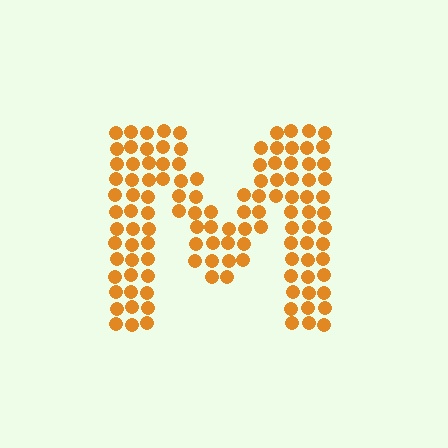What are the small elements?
The small elements are circles.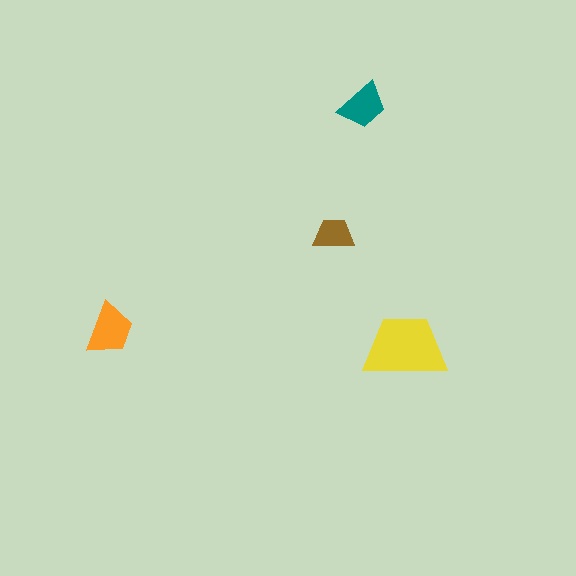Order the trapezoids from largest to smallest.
the yellow one, the orange one, the teal one, the brown one.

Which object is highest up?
The teal trapezoid is topmost.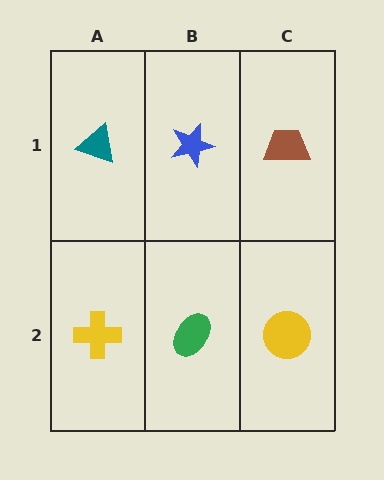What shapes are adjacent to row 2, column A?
A teal triangle (row 1, column A), a green ellipse (row 2, column B).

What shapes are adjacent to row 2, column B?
A blue star (row 1, column B), a yellow cross (row 2, column A), a yellow circle (row 2, column C).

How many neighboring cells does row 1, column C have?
2.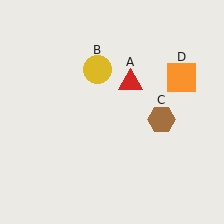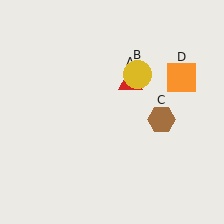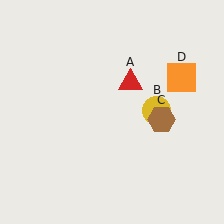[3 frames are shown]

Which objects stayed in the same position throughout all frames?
Red triangle (object A) and brown hexagon (object C) and orange square (object D) remained stationary.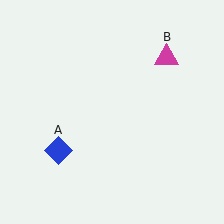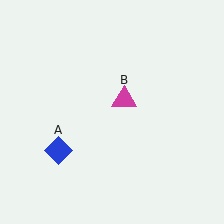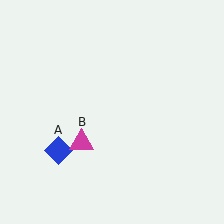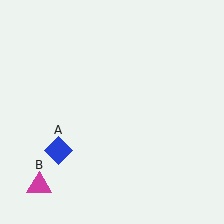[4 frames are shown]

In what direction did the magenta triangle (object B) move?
The magenta triangle (object B) moved down and to the left.